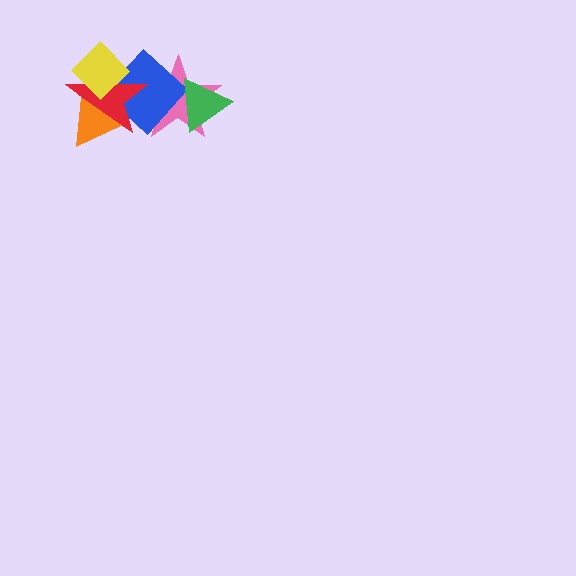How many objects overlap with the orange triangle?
2 objects overlap with the orange triangle.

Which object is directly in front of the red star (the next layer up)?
The yellow diamond is directly in front of the red star.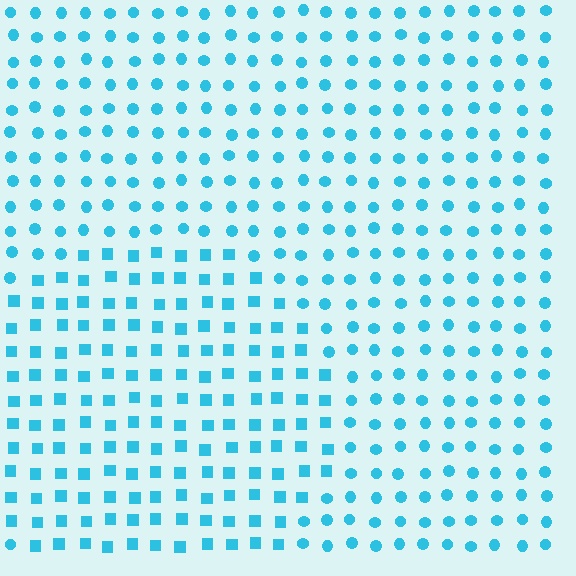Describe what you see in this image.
The image is filled with small cyan elements arranged in a uniform grid. A circle-shaped region contains squares, while the surrounding area contains circles. The boundary is defined purely by the change in element shape.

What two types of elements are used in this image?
The image uses squares inside the circle region and circles outside it.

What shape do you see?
I see a circle.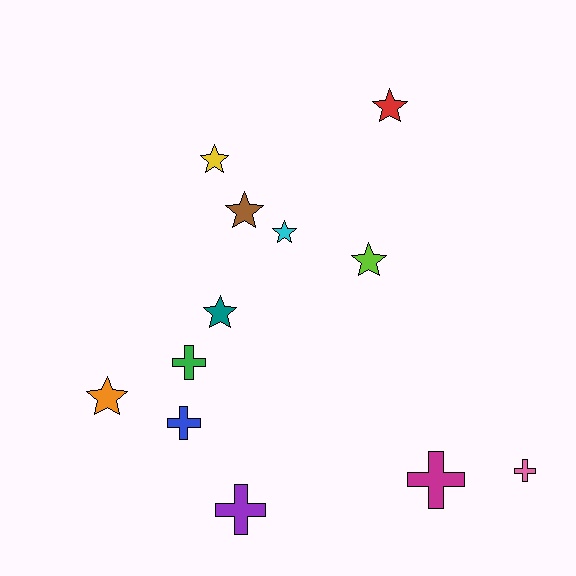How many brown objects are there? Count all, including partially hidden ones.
There is 1 brown object.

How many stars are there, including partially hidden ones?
There are 7 stars.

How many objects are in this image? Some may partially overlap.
There are 12 objects.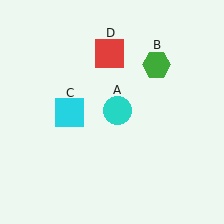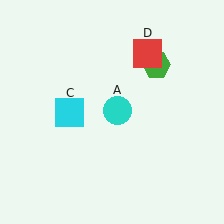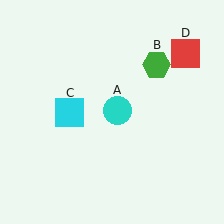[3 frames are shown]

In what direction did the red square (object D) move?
The red square (object D) moved right.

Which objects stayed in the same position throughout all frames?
Cyan circle (object A) and green hexagon (object B) and cyan square (object C) remained stationary.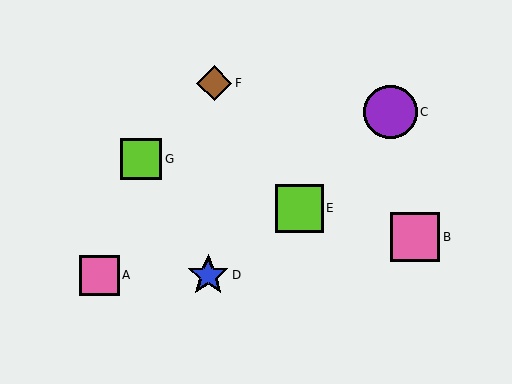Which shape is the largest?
The purple circle (labeled C) is the largest.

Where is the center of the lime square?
The center of the lime square is at (141, 159).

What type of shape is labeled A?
Shape A is a pink square.